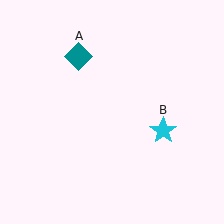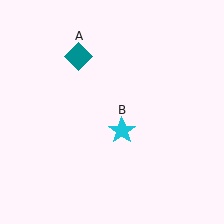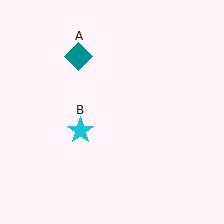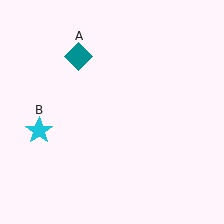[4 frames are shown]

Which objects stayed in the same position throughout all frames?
Teal diamond (object A) remained stationary.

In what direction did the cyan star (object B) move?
The cyan star (object B) moved left.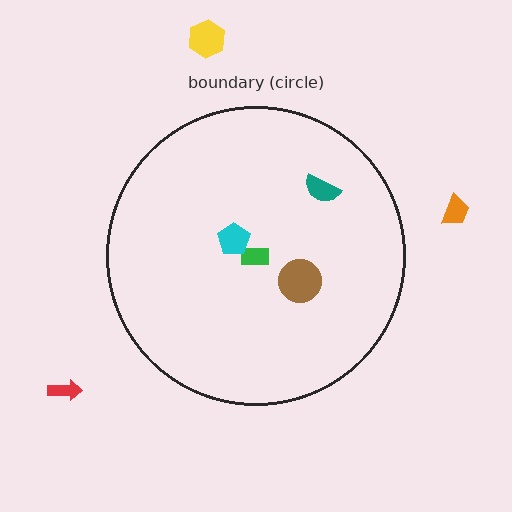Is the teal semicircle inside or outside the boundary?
Inside.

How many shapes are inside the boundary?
4 inside, 3 outside.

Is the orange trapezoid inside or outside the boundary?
Outside.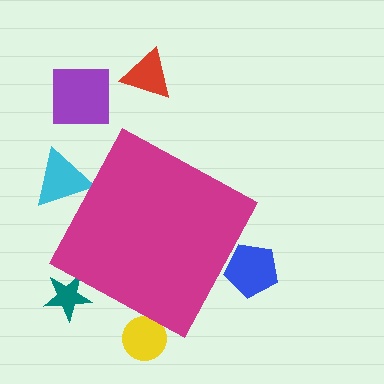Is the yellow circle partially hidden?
Yes, the yellow circle is partially hidden behind the magenta diamond.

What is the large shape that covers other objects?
A magenta diamond.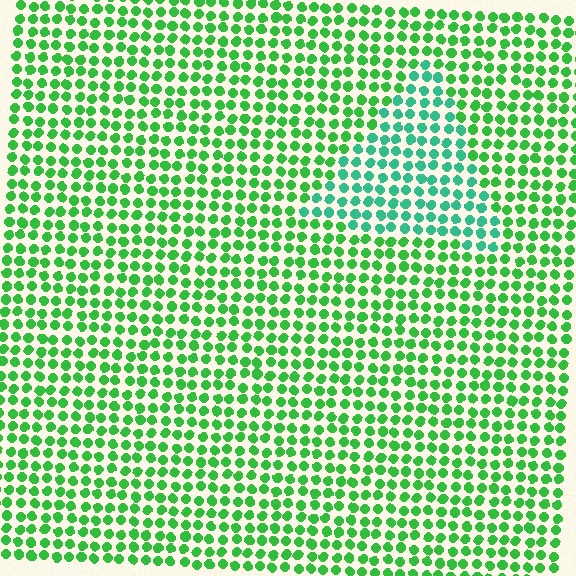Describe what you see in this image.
The image is filled with small green elements in a uniform arrangement. A triangle-shaped region is visible where the elements are tinted to a slightly different hue, forming a subtle color boundary.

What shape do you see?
I see a triangle.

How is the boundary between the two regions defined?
The boundary is defined purely by a slight shift in hue (about 34 degrees). Spacing, size, and orientation are identical on both sides.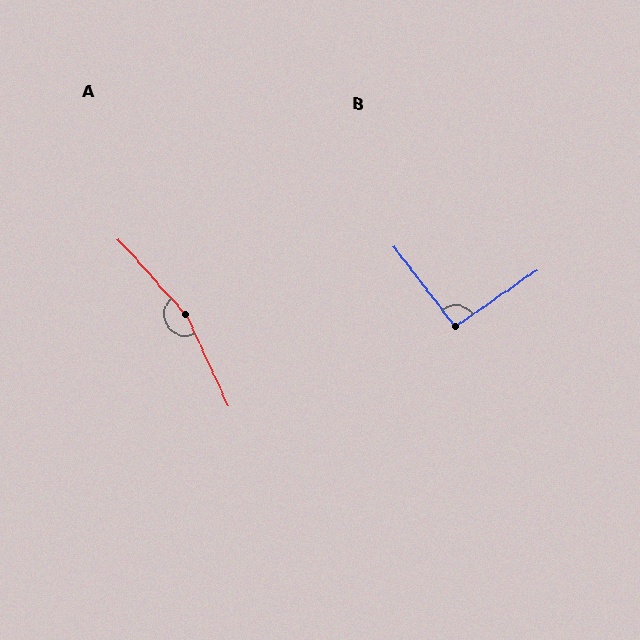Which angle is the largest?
A, at approximately 163 degrees.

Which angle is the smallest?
B, at approximately 93 degrees.